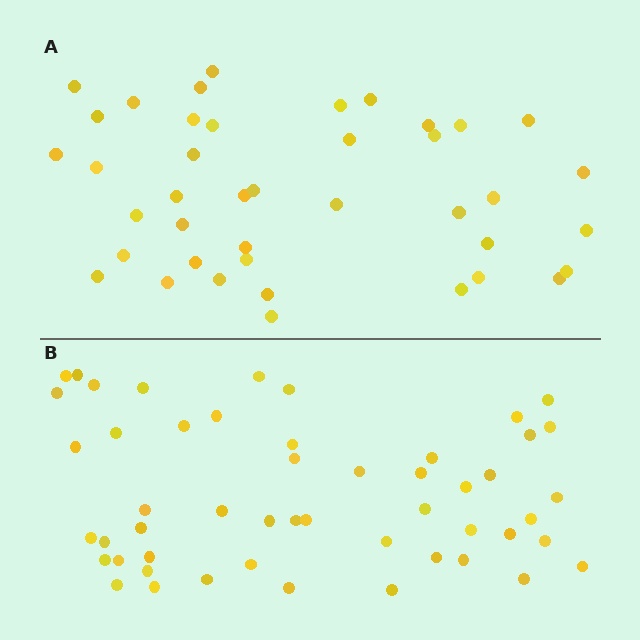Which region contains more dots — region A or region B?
Region B (the bottom region) has more dots.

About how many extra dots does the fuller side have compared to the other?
Region B has roughly 10 or so more dots than region A.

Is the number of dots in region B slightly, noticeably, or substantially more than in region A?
Region B has only slightly more — the two regions are fairly close. The ratio is roughly 1.2 to 1.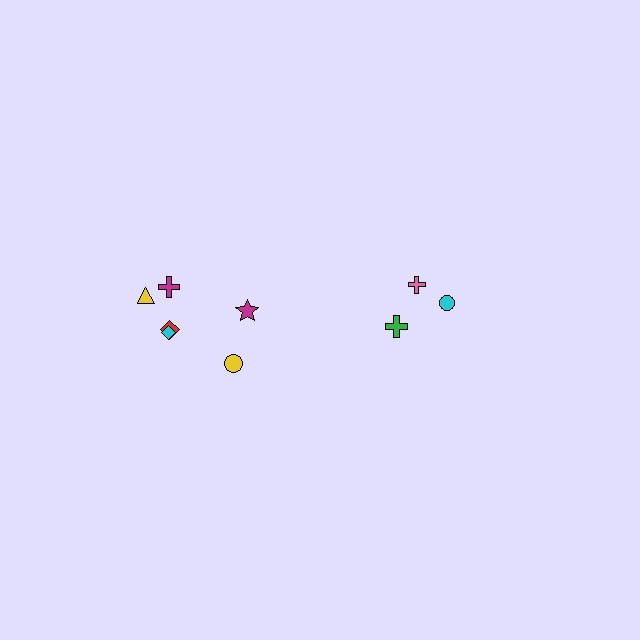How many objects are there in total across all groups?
There are 9 objects.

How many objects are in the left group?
There are 6 objects.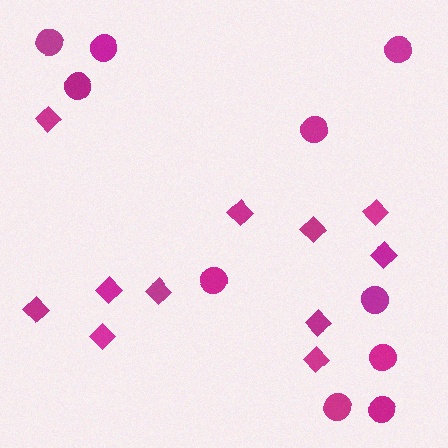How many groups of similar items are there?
There are 2 groups: one group of circles (10) and one group of diamonds (11).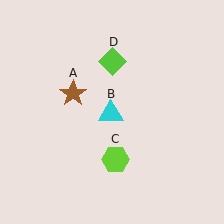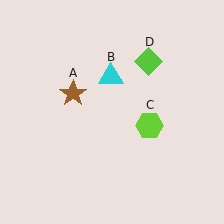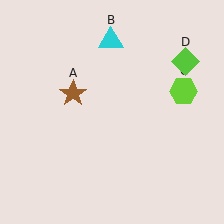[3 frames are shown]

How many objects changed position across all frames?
3 objects changed position: cyan triangle (object B), lime hexagon (object C), lime diamond (object D).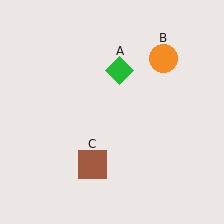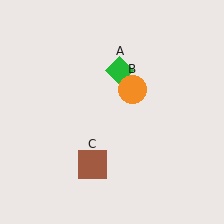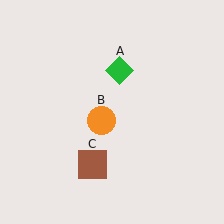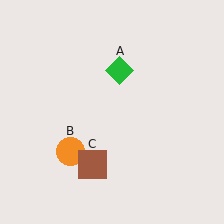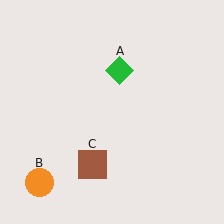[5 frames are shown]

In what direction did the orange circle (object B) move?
The orange circle (object B) moved down and to the left.